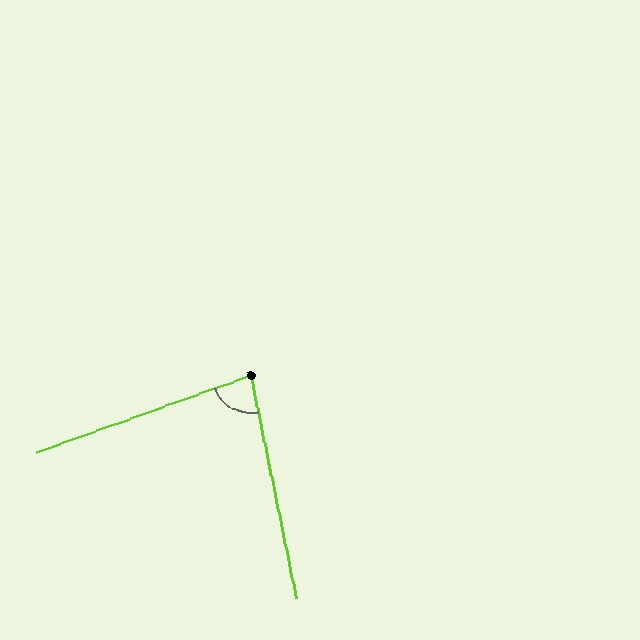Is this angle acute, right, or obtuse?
It is acute.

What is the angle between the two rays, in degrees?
Approximately 82 degrees.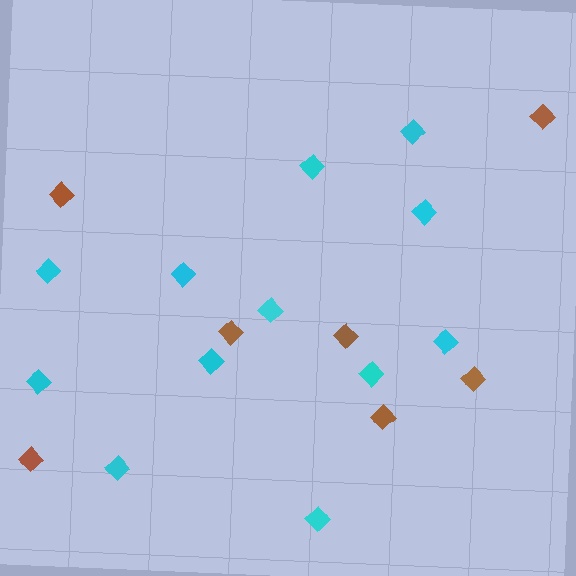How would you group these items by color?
There are 2 groups: one group of cyan diamonds (12) and one group of brown diamonds (7).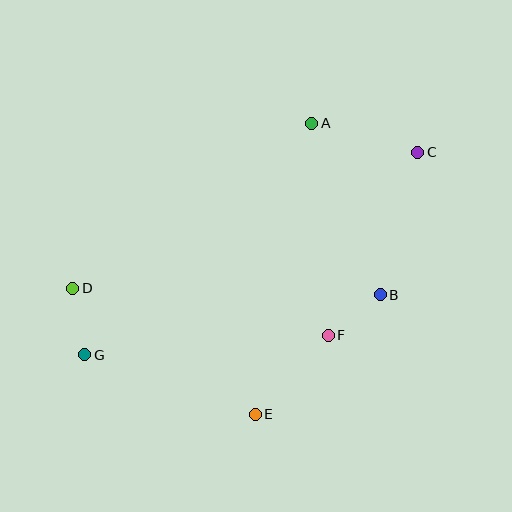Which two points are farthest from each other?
Points C and G are farthest from each other.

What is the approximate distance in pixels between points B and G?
The distance between B and G is approximately 301 pixels.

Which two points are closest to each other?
Points B and F are closest to each other.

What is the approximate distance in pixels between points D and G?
The distance between D and G is approximately 68 pixels.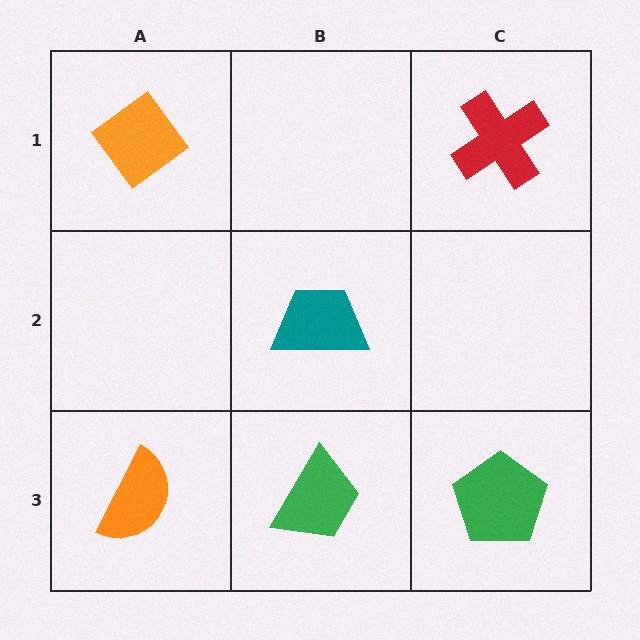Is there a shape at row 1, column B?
No, that cell is empty.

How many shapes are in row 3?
3 shapes.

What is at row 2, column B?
A teal trapezoid.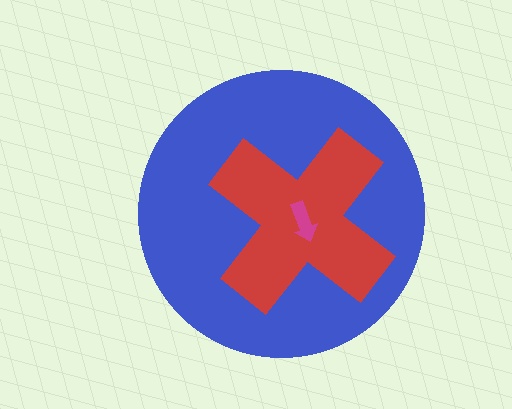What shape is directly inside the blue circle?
The red cross.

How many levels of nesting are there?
3.